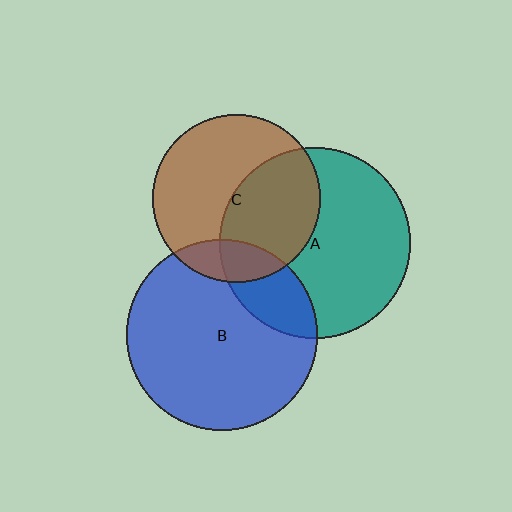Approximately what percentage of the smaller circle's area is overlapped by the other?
Approximately 45%.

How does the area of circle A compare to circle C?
Approximately 1.3 times.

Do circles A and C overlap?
Yes.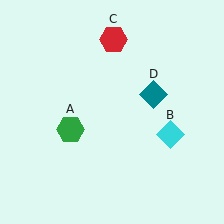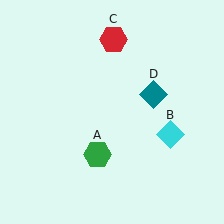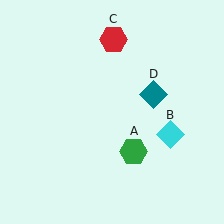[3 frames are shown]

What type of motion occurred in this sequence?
The green hexagon (object A) rotated counterclockwise around the center of the scene.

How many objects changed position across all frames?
1 object changed position: green hexagon (object A).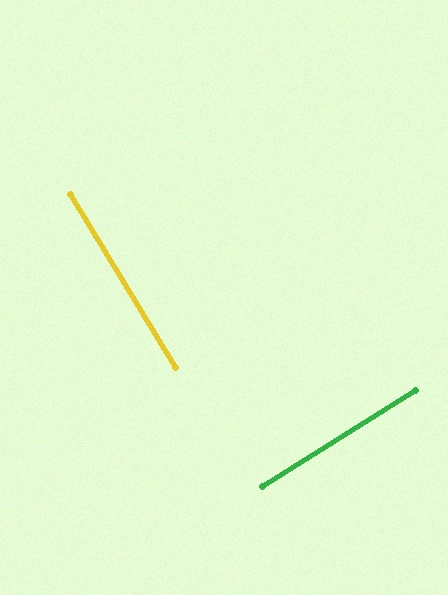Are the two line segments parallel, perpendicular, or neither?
Perpendicular — they meet at approximately 89°.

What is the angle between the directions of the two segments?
Approximately 89 degrees.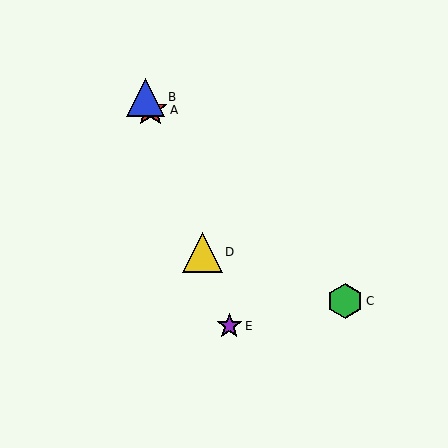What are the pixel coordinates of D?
Object D is at (203, 252).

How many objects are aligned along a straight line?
4 objects (A, B, D, E) are aligned along a straight line.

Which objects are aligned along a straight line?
Objects A, B, D, E are aligned along a straight line.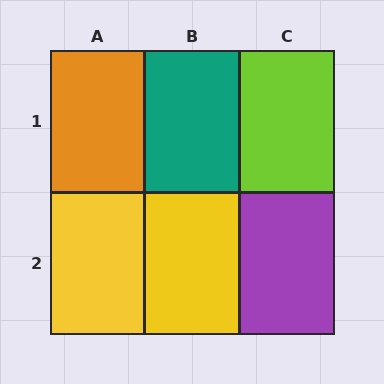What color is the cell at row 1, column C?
Lime.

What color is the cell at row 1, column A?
Orange.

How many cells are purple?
1 cell is purple.